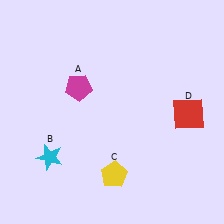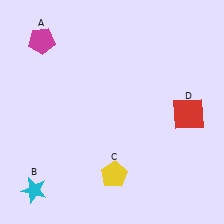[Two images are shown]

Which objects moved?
The objects that moved are: the magenta pentagon (A), the cyan star (B).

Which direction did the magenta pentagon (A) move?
The magenta pentagon (A) moved up.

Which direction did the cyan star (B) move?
The cyan star (B) moved down.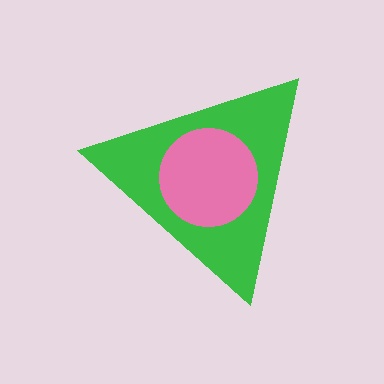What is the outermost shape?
The green triangle.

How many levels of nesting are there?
2.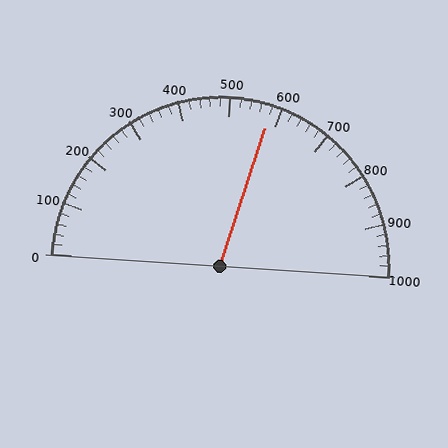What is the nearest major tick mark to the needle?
The nearest major tick mark is 600.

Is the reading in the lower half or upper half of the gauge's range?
The reading is in the upper half of the range (0 to 1000).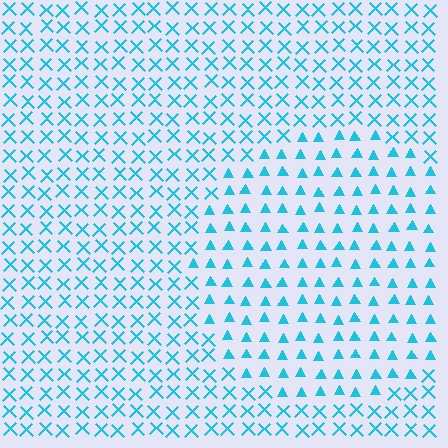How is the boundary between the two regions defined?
The boundary is defined by a change in element shape: triangles inside vs. X marks outside. All elements share the same color and spacing.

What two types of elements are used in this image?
The image uses triangles inside the circle region and X marks outside it.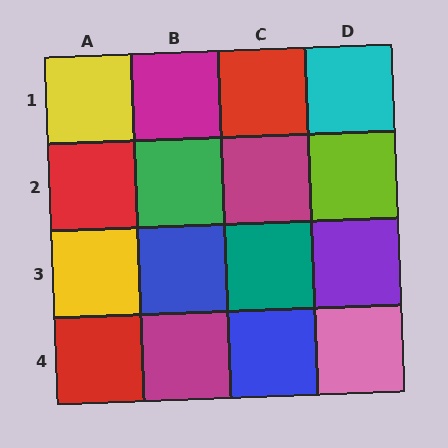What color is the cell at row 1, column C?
Red.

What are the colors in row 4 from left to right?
Red, magenta, blue, pink.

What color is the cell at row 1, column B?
Magenta.